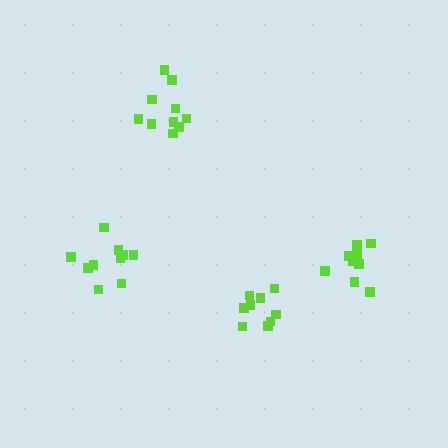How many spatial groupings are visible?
There are 4 spatial groupings.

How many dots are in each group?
Group 1: 9 dots, Group 2: 10 dots, Group 3: 9 dots, Group 4: 10 dots (38 total).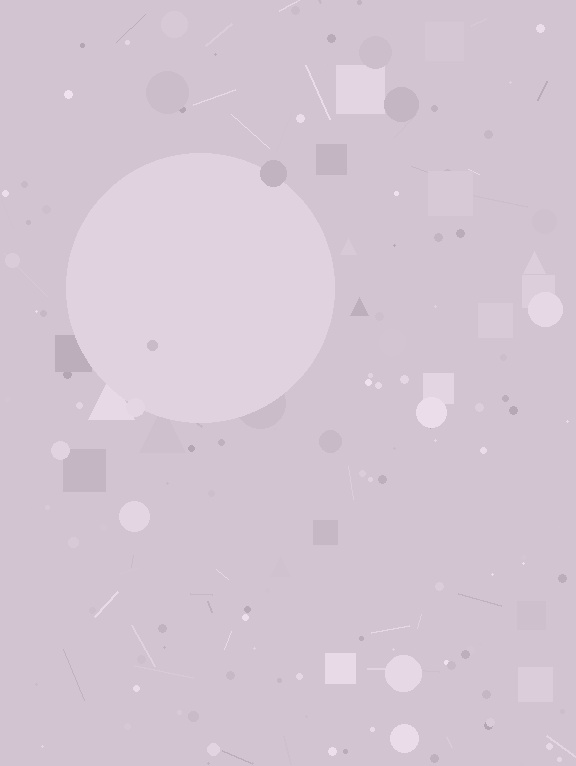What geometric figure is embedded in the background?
A circle is embedded in the background.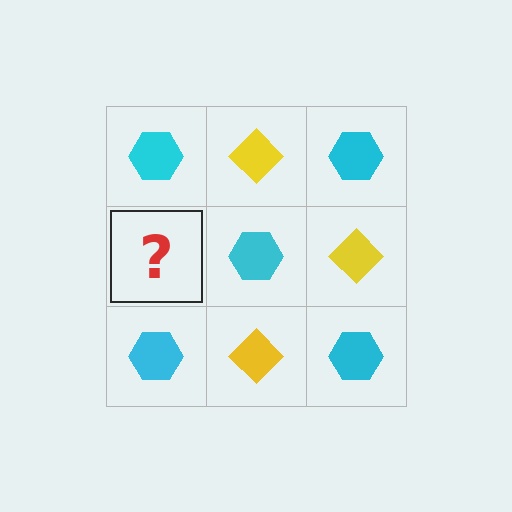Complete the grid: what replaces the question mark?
The question mark should be replaced with a yellow diamond.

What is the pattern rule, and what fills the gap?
The rule is that it alternates cyan hexagon and yellow diamond in a checkerboard pattern. The gap should be filled with a yellow diamond.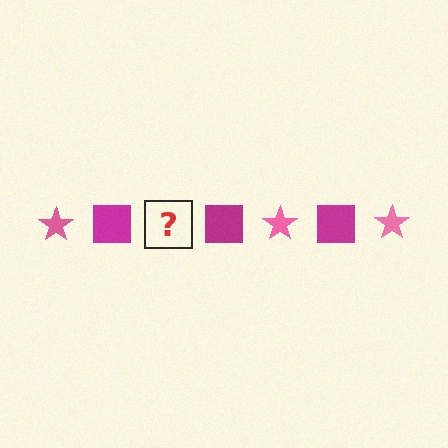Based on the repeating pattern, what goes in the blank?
The blank should be a pink star.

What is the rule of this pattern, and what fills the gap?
The rule is that the pattern alternates between pink star and magenta square. The gap should be filled with a pink star.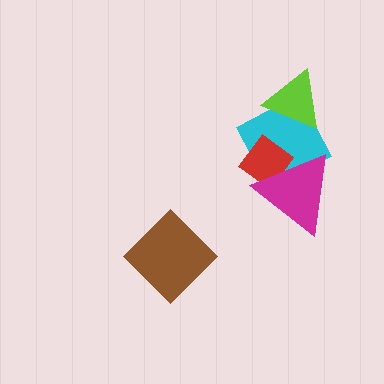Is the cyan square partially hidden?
Yes, it is partially covered by another shape.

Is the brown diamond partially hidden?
No, no other shape covers it.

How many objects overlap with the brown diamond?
0 objects overlap with the brown diamond.